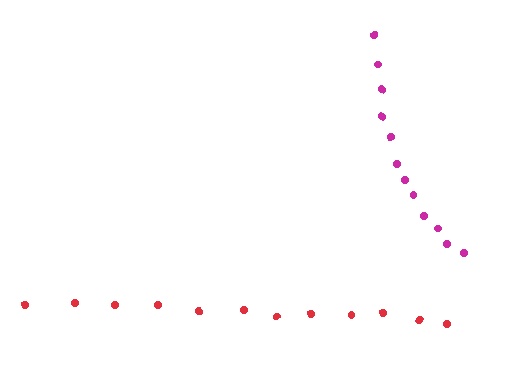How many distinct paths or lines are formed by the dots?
There are 2 distinct paths.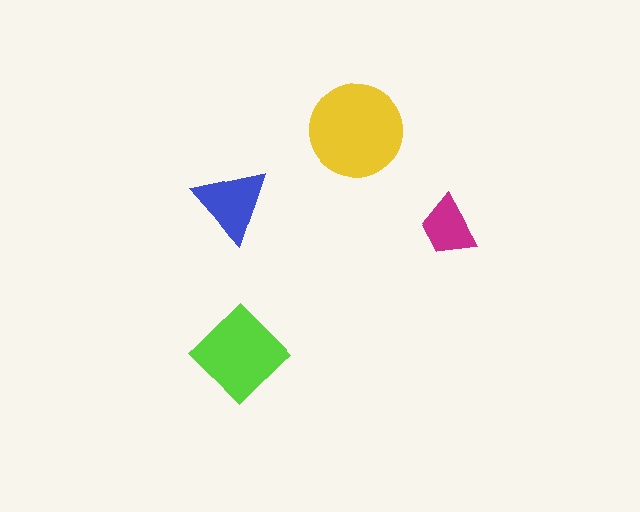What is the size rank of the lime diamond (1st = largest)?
2nd.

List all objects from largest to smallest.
The yellow circle, the lime diamond, the blue triangle, the magenta trapezoid.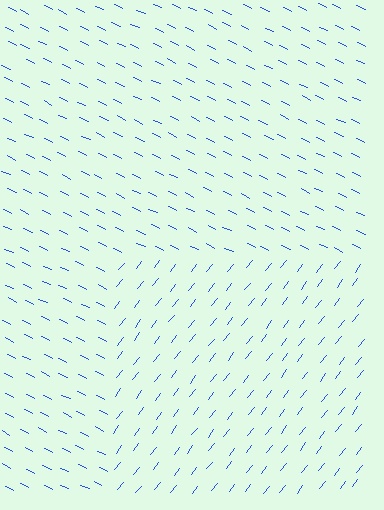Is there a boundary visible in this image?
Yes, there is a texture boundary formed by a change in line orientation.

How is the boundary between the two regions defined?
The boundary is defined purely by a change in line orientation (approximately 78 degrees difference). All lines are the same color and thickness.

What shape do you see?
I see a rectangle.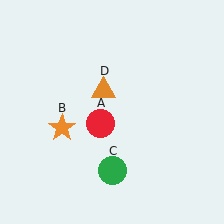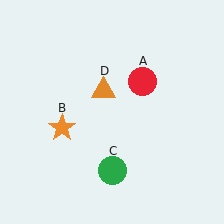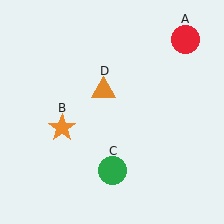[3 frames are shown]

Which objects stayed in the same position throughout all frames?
Orange star (object B) and green circle (object C) and orange triangle (object D) remained stationary.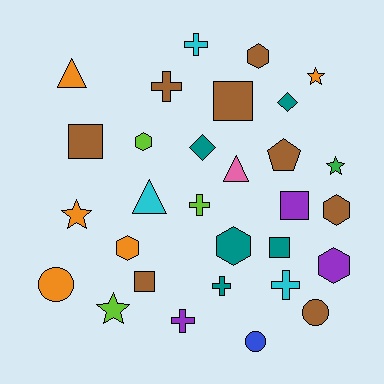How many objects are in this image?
There are 30 objects.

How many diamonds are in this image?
There are 2 diamonds.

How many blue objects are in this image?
There is 1 blue object.